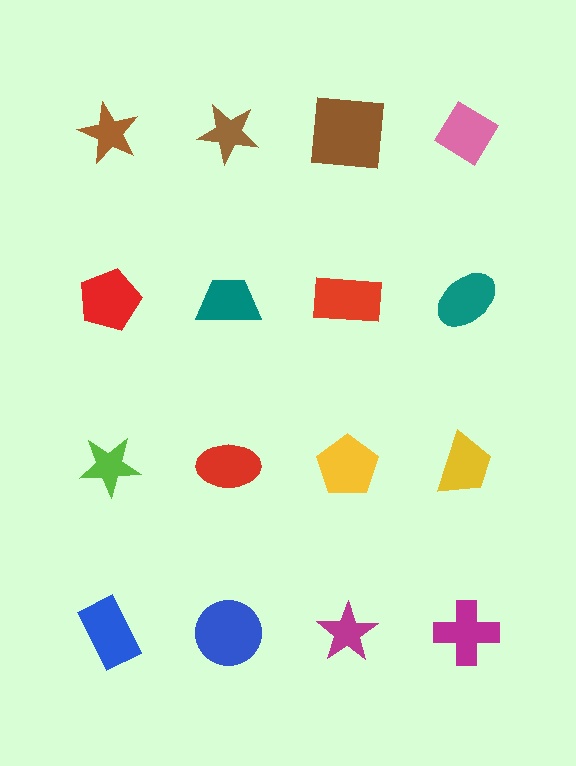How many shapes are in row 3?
4 shapes.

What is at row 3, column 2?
A red ellipse.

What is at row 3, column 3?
A yellow pentagon.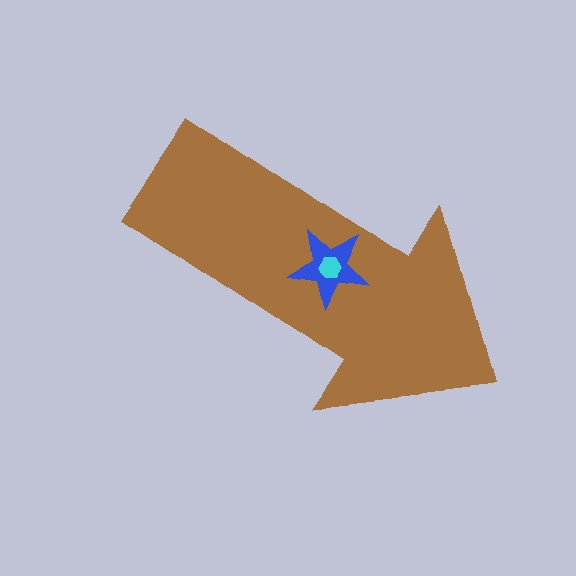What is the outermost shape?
The brown arrow.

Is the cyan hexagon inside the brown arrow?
Yes.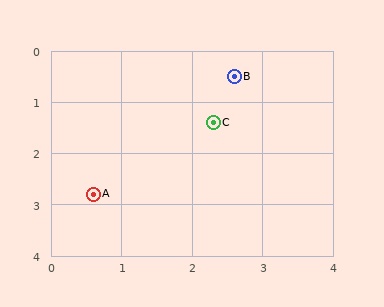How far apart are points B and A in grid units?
Points B and A are about 3.0 grid units apart.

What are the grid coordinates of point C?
Point C is at approximately (2.3, 1.4).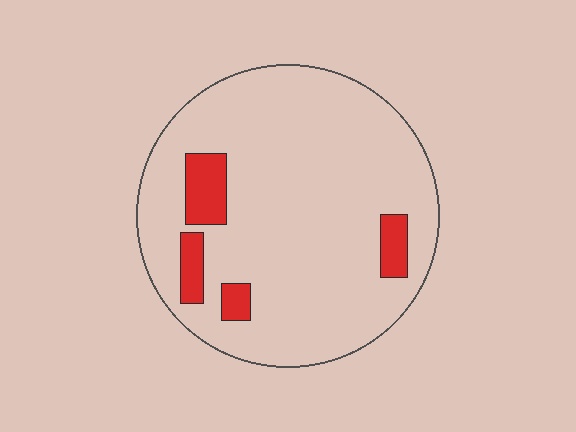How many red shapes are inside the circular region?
4.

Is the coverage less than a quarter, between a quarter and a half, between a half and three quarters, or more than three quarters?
Less than a quarter.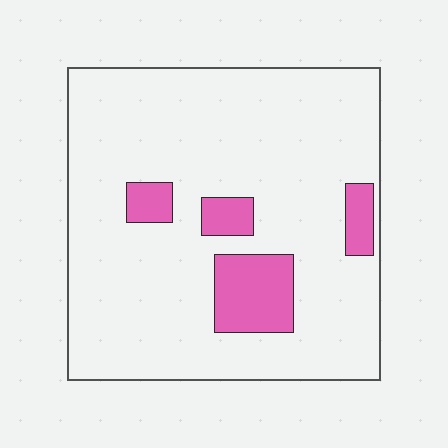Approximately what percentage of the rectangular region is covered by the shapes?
Approximately 15%.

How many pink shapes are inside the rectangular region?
4.